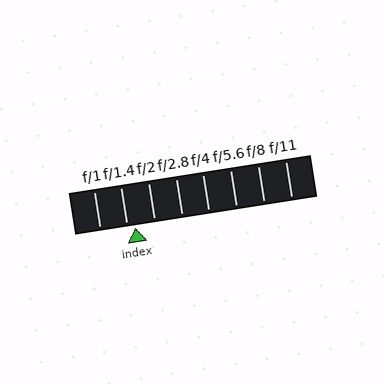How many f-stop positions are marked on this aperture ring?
There are 8 f-stop positions marked.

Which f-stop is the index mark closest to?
The index mark is closest to f/1.4.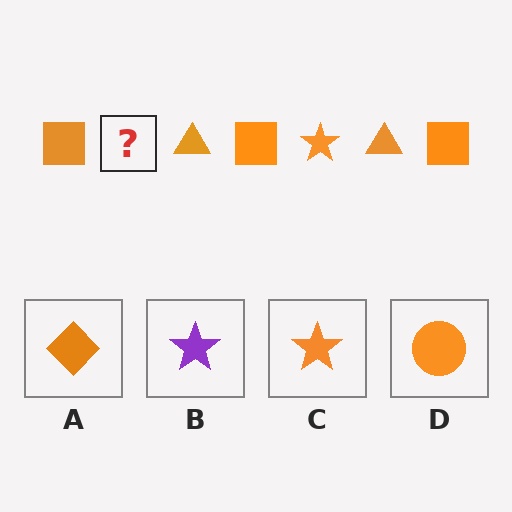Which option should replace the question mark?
Option C.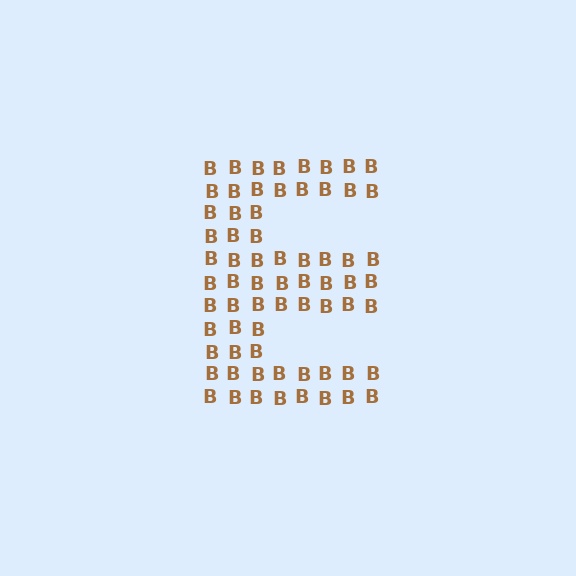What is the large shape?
The large shape is the letter E.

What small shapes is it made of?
It is made of small letter B's.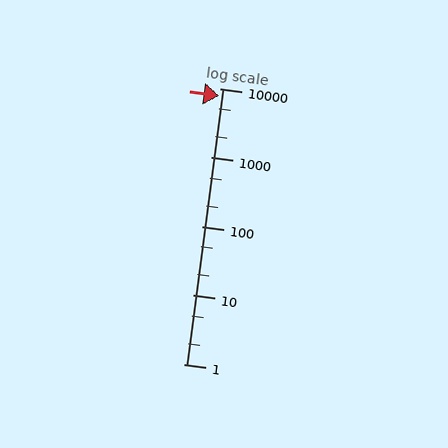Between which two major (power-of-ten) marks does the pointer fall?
The pointer is between 1000 and 10000.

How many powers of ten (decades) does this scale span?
The scale spans 4 decades, from 1 to 10000.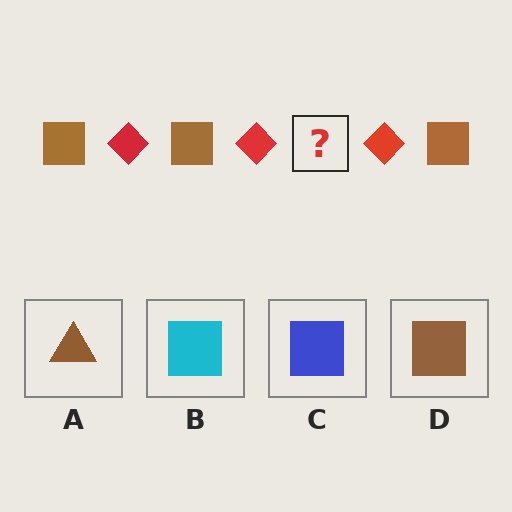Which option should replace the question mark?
Option D.